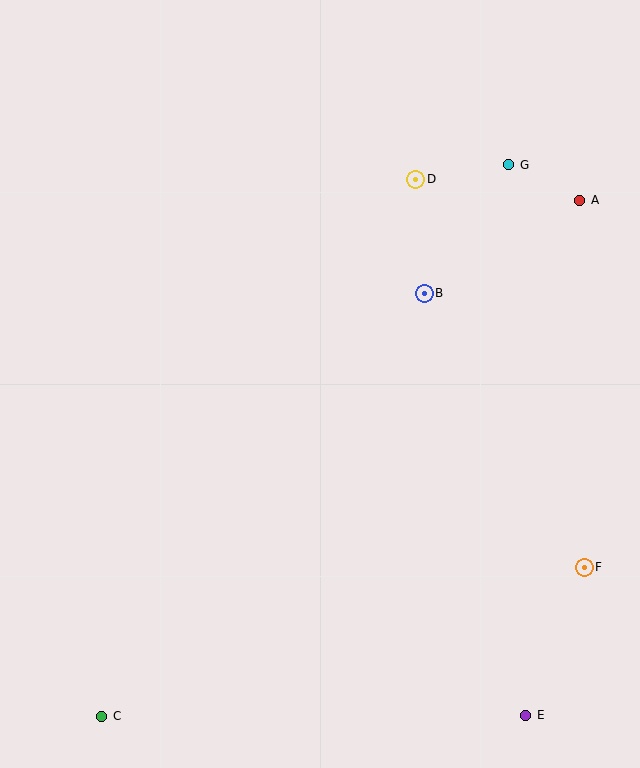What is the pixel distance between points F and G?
The distance between F and G is 410 pixels.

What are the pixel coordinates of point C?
Point C is at (102, 716).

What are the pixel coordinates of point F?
Point F is at (584, 567).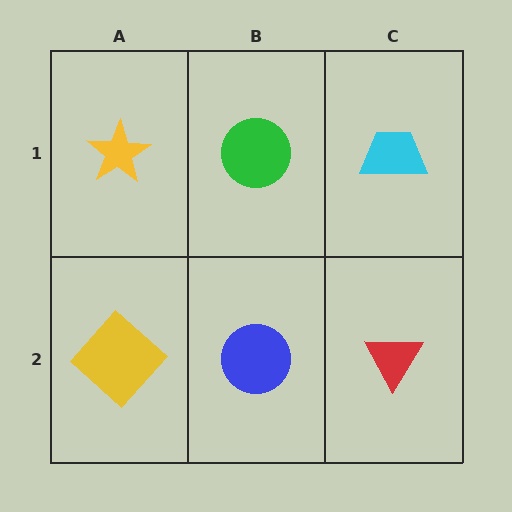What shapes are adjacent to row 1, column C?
A red triangle (row 2, column C), a green circle (row 1, column B).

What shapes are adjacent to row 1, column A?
A yellow diamond (row 2, column A), a green circle (row 1, column B).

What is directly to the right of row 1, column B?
A cyan trapezoid.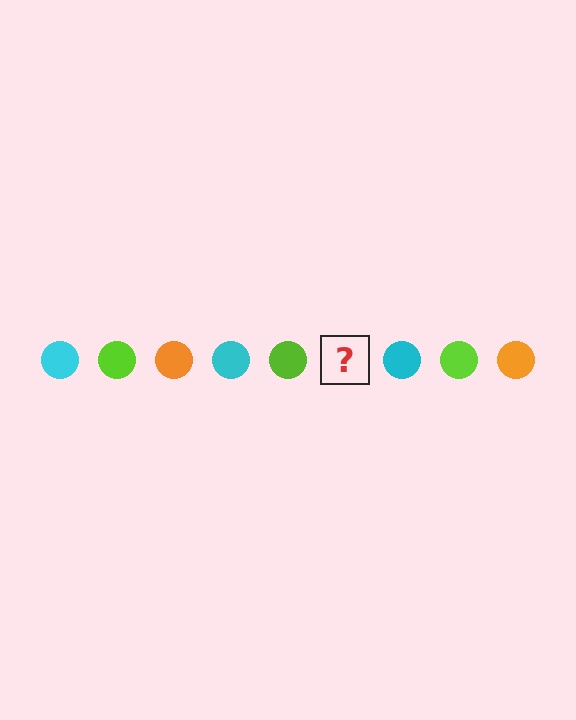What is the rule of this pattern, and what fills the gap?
The rule is that the pattern cycles through cyan, lime, orange circles. The gap should be filled with an orange circle.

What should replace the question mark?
The question mark should be replaced with an orange circle.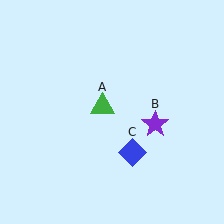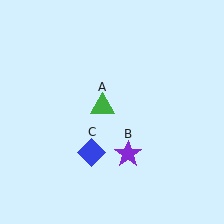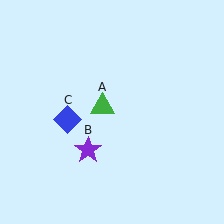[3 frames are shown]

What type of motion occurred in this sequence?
The purple star (object B), blue diamond (object C) rotated clockwise around the center of the scene.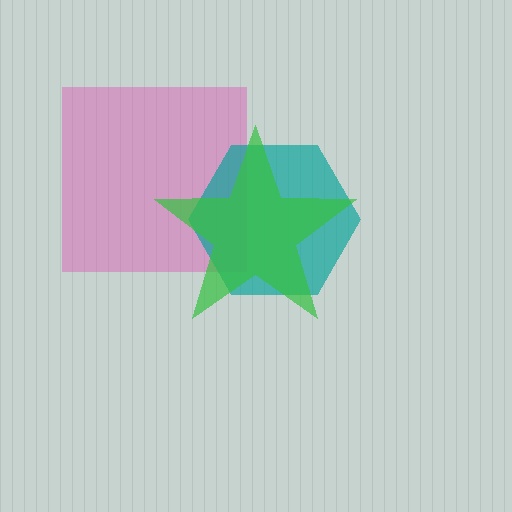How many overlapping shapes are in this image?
There are 3 overlapping shapes in the image.